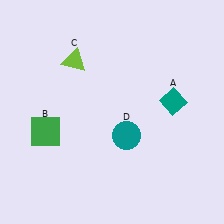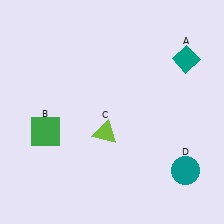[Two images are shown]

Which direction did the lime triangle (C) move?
The lime triangle (C) moved down.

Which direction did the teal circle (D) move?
The teal circle (D) moved right.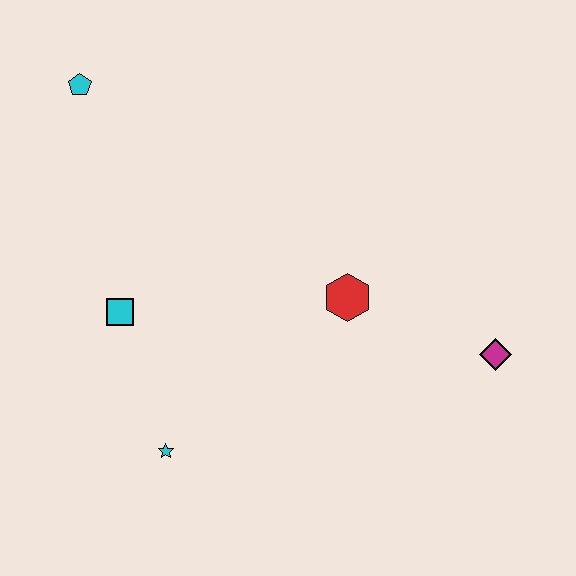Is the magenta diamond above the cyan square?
No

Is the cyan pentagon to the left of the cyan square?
Yes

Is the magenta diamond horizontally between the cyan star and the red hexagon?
No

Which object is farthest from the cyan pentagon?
The magenta diamond is farthest from the cyan pentagon.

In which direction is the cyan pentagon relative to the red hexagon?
The cyan pentagon is to the left of the red hexagon.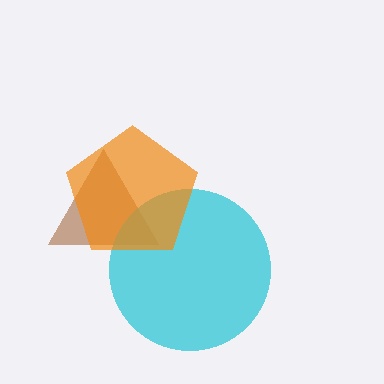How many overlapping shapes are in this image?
There are 3 overlapping shapes in the image.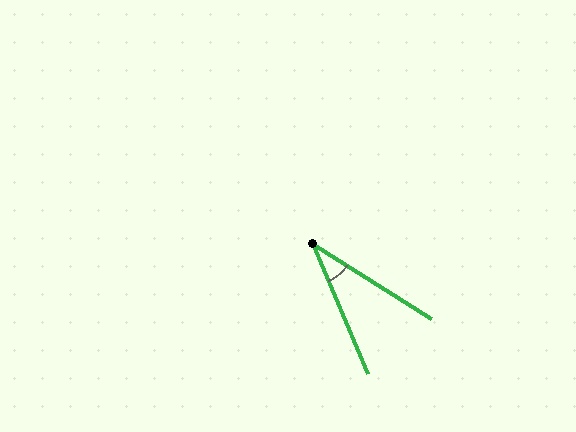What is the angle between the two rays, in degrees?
Approximately 35 degrees.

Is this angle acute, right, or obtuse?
It is acute.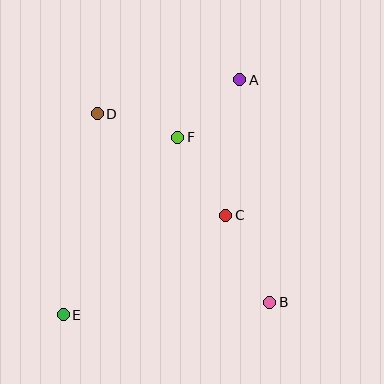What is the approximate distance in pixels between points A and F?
The distance between A and F is approximately 85 pixels.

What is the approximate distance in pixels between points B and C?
The distance between B and C is approximately 98 pixels.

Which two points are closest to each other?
Points D and F are closest to each other.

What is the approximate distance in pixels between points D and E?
The distance between D and E is approximately 204 pixels.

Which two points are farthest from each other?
Points A and E are farthest from each other.